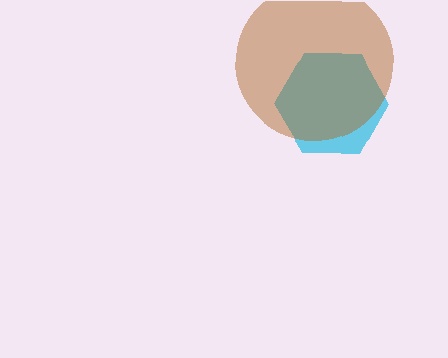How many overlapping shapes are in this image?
There are 2 overlapping shapes in the image.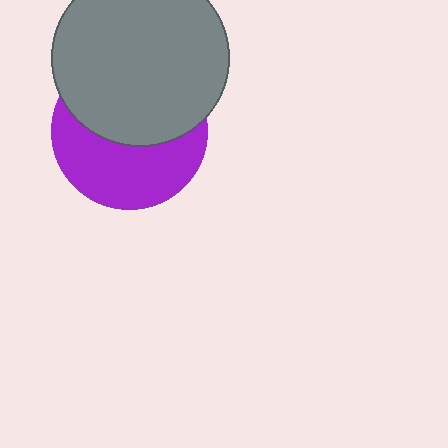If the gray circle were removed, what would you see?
You would see the complete purple circle.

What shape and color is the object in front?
The object in front is a gray circle.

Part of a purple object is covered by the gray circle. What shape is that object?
It is a circle.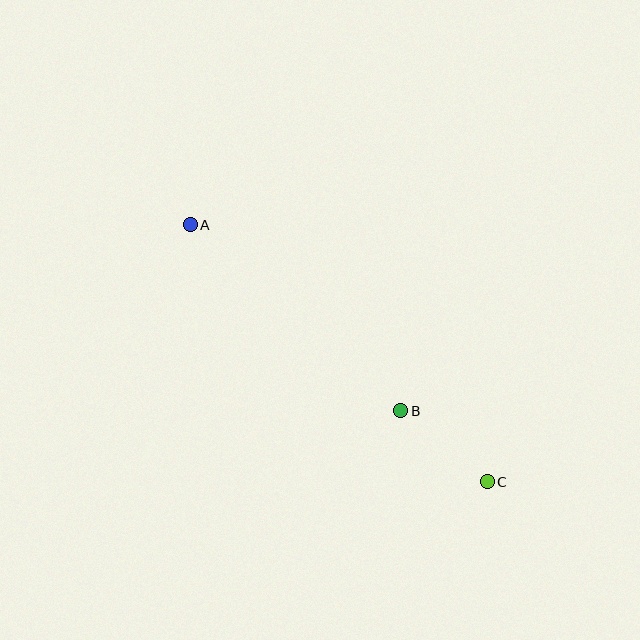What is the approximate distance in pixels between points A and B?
The distance between A and B is approximately 281 pixels.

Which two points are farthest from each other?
Points A and C are farthest from each other.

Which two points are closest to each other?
Points B and C are closest to each other.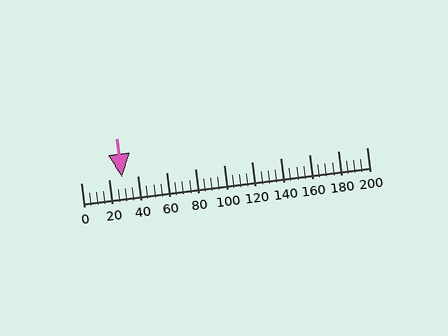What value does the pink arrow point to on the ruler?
The pink arrow points to approximately 28.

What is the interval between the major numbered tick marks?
The major tick marks are spaced 20 units apart.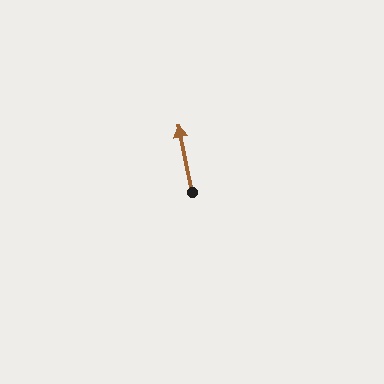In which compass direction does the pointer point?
North.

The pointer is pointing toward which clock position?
Roughly 12 o'clock.